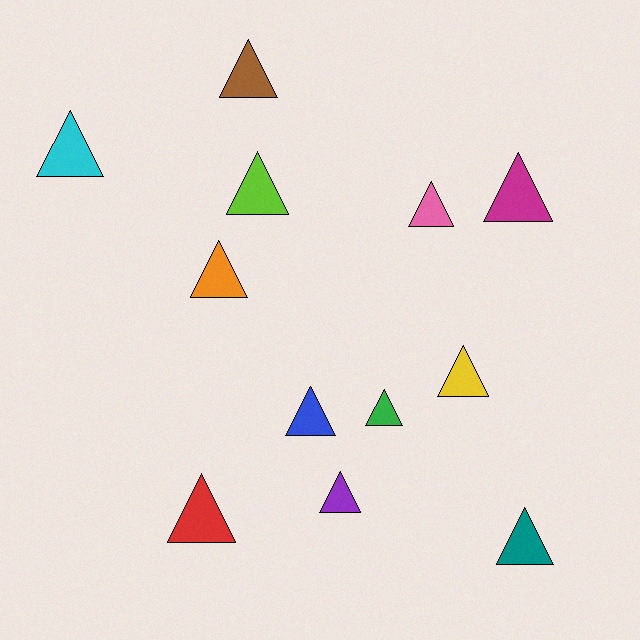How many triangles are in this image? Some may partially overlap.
There are 12 triangles.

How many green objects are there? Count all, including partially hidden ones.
There is 1 green object.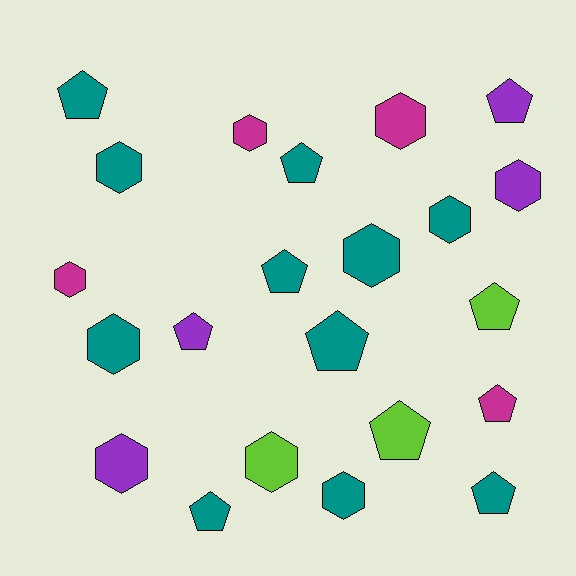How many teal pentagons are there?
There are 6 teal pentagons.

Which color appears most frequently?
Teal, with 11 objects.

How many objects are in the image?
There are 22 objects.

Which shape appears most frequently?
Hexagon, with 11 objects.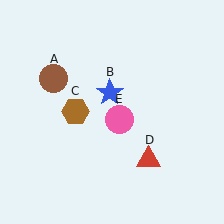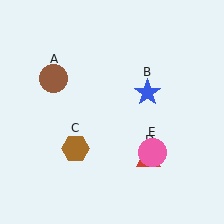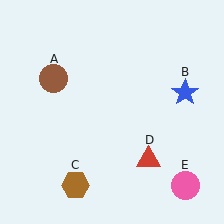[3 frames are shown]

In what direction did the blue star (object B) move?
The blue star (object B) moved right.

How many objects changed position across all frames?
3 objects changed position: blue star (object B), brown hexagon (object C), pink circle (object E).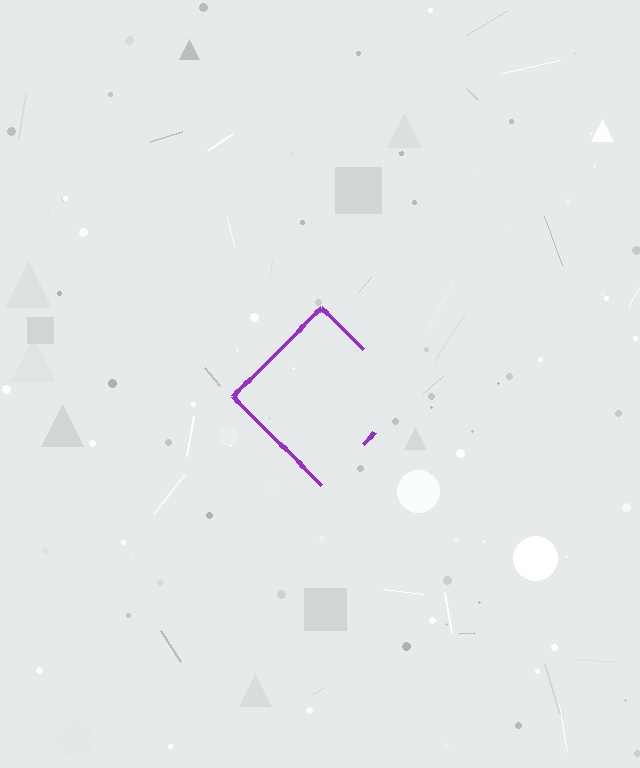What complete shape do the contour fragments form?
The contour fragments form a diamond.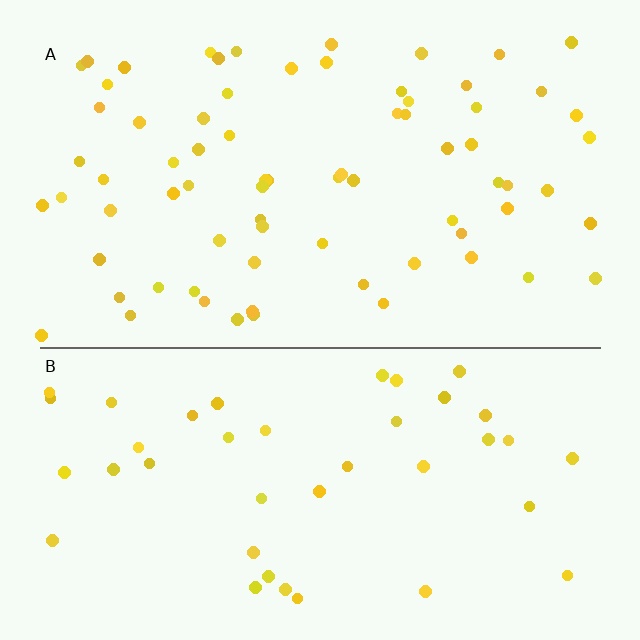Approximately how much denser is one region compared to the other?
Approximately 1.8× — region A over region B.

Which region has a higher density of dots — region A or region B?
A (the top).